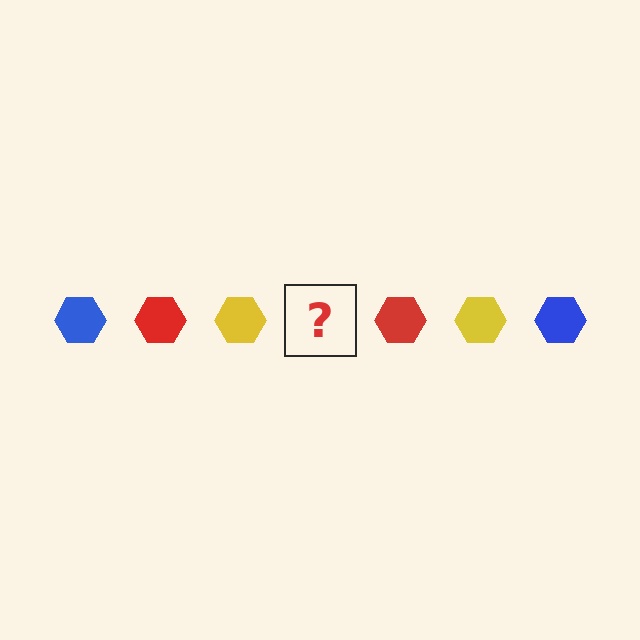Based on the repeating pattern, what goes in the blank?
The blank should be a blue hexagon.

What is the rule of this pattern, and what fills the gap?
The rule is that the pattern cycles through blue, red, yellow hexagons. The gap should be filled with a blue hexagon.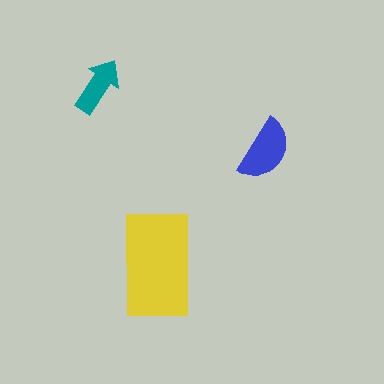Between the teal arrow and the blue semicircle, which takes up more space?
The blue semicircle.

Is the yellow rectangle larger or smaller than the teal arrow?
Larger.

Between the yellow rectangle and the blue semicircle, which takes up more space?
The yellow rectangle.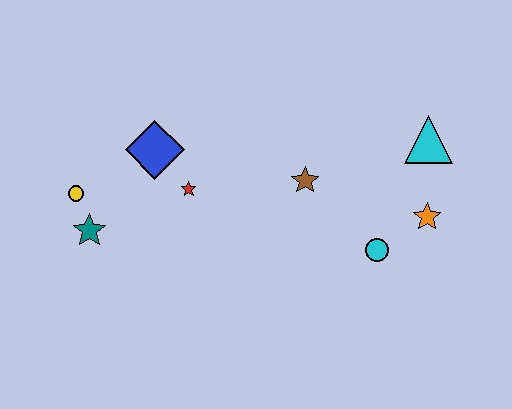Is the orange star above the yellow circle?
No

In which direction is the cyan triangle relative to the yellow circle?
The cyan triangle is to the right of the yellow circle.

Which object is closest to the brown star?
The cyan circle is closest to the brown star.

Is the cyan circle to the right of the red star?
Yes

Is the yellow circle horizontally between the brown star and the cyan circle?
No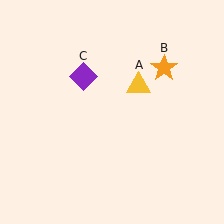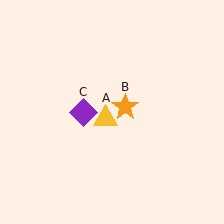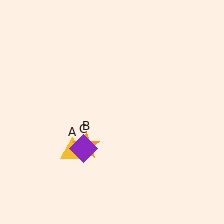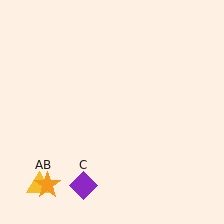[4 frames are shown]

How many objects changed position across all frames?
3 objects changed position: yellow triangle (object A), orange star (object B), purple diamond (object C).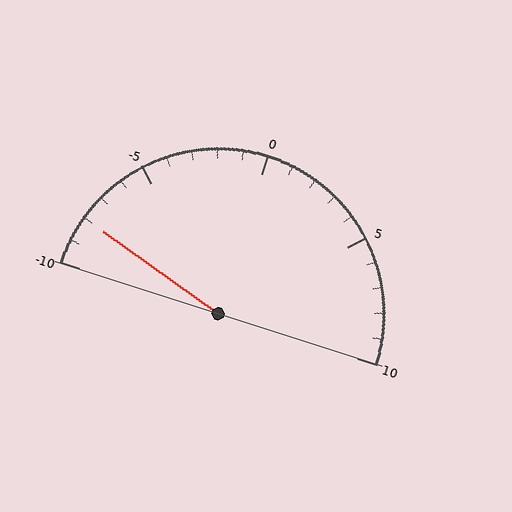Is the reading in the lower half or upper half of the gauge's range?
The reading is in the lower half of the range (-10 to 10).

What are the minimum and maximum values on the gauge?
The gauge ranges from -10 to 10.